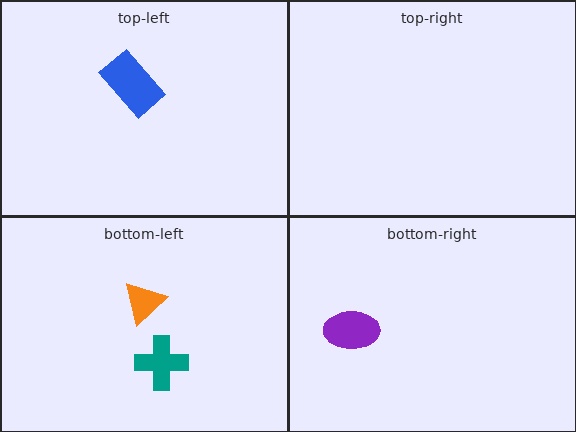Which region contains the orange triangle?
The bottom-left region.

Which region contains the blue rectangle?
The top-left region.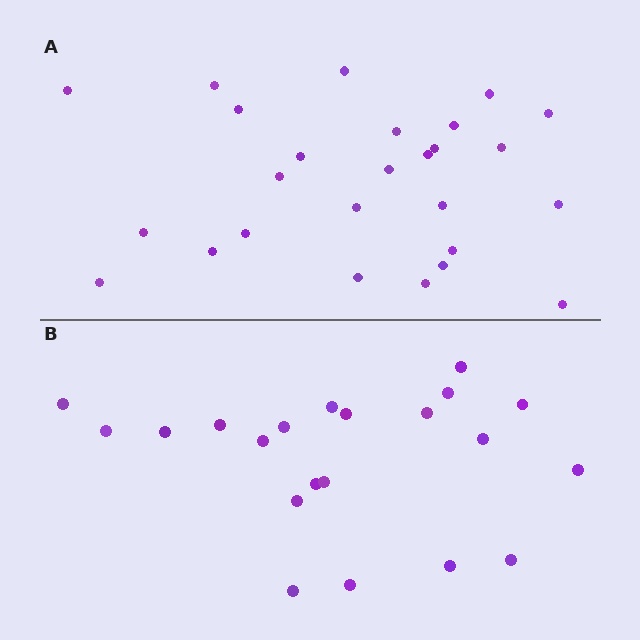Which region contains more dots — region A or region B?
Region A (the top region) has more dots.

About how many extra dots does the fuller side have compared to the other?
Region A has about 5 more dots than region B.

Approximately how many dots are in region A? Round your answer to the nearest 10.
About 30 dots. (The exact count is 26, which rounds to 30.)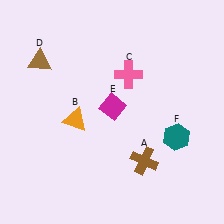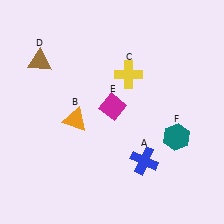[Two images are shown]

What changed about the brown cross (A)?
In Image 1, A is brown. In Image 2, it changed to blue.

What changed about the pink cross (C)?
In Image 1, C is pink. In Image 2, it changed to yellow.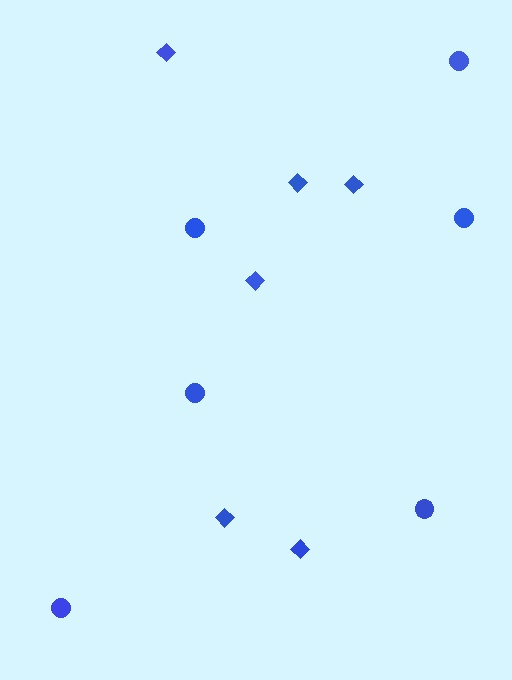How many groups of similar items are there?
There are 2 groups: one group of diamonds (6) and one group of circles (6).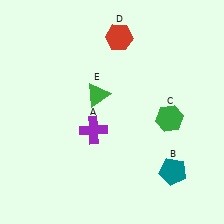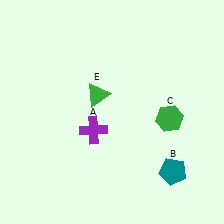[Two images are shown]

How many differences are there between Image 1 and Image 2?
There is 1 difference between the two images.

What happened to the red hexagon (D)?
The red hexagon (D) was removed in Image 2. It was in the top-right area of Image 1.